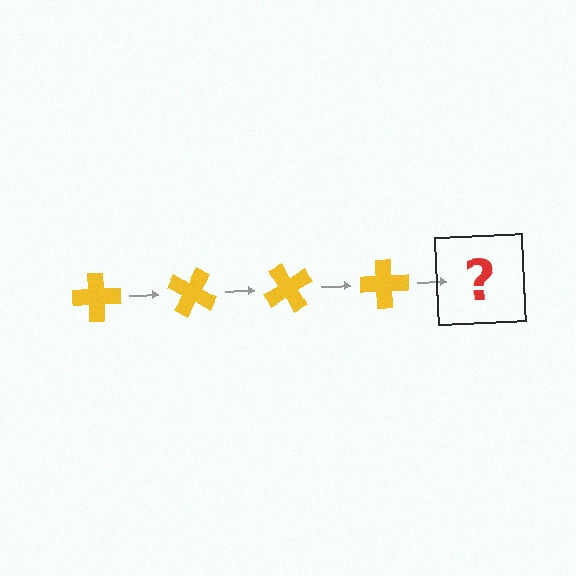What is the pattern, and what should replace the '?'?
The pattern is that the cross rotates 30 degrees each step. The '?' should be a yellow cross rotated 120 degrees.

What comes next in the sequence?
The next element should be a yellow cross rotated 120 degrees.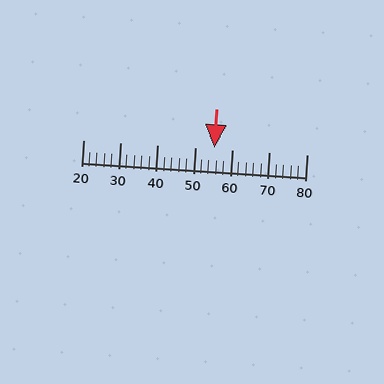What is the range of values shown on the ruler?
The ruler shows values from 20 to 80.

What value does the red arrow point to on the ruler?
The red arrow points to approximately 55.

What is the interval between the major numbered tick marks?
The major tick marks are spaced 10 units apart.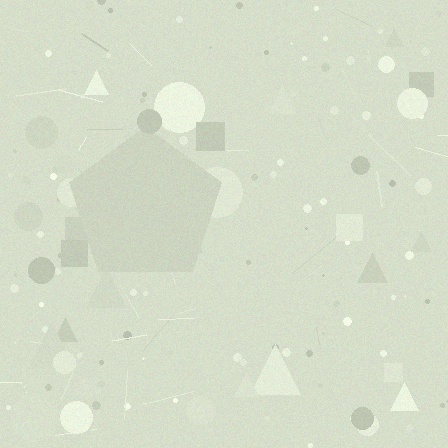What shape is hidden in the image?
A pentagon is hidden in the image.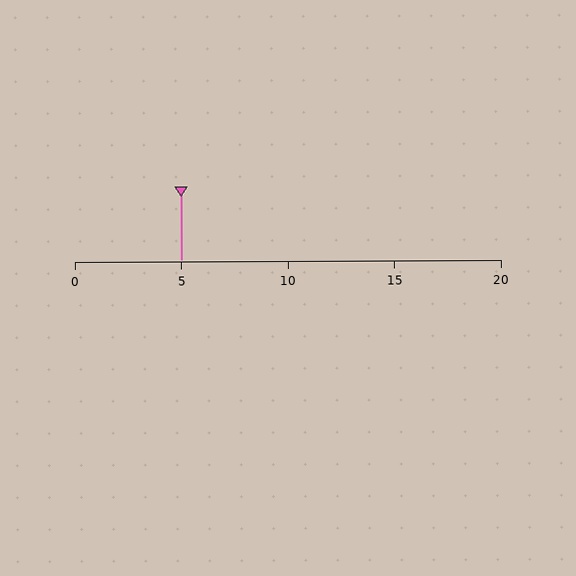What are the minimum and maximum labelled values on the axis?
The axis runs from 0 to 20.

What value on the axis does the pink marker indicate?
The marker indicates approximately 5.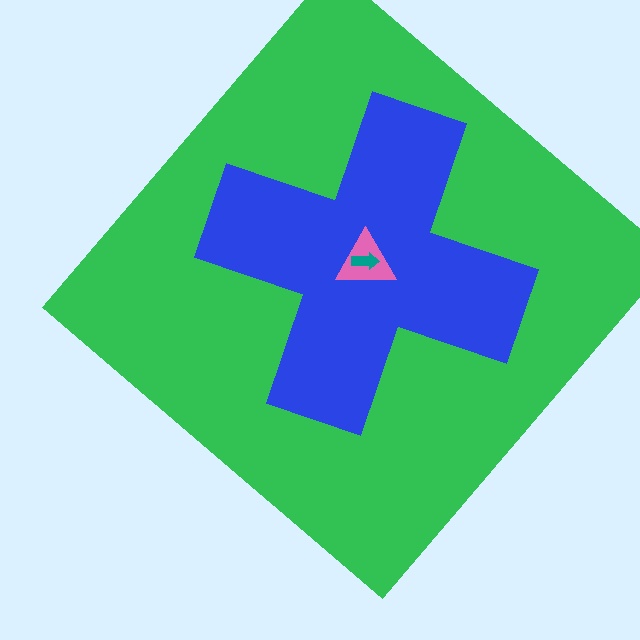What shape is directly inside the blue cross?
The pink triangle.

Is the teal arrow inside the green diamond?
Yes.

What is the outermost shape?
The green diamond.